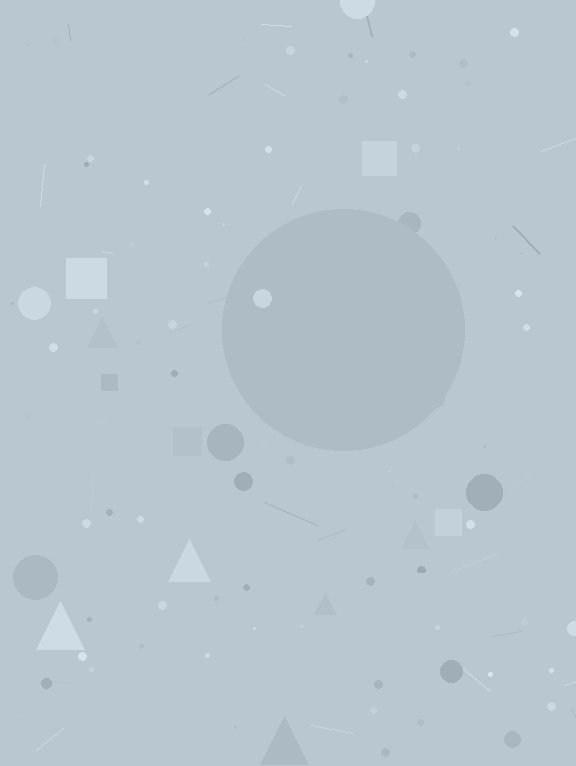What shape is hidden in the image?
A circle is hidden in the image.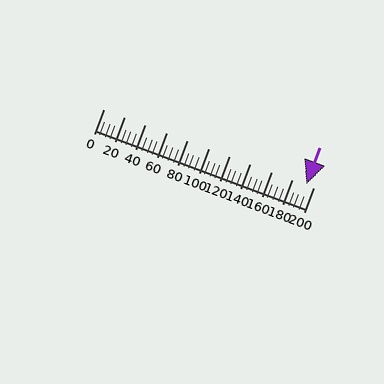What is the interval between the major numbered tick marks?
The major tick marks are spaced 20 units apart.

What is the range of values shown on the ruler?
The ruler shows values from 0 to 200.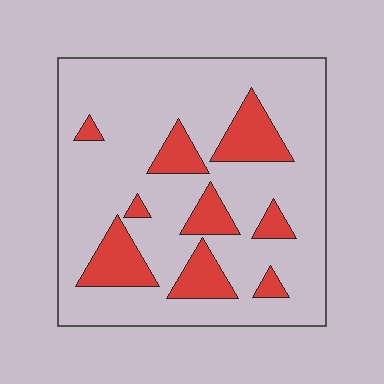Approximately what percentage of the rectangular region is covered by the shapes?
Approximately 20%.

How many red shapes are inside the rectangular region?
9.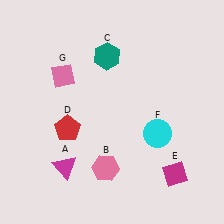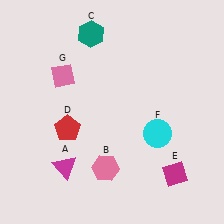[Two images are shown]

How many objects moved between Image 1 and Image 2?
1 object moved between the two images.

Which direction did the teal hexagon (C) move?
The teal hexagon (C) moved up.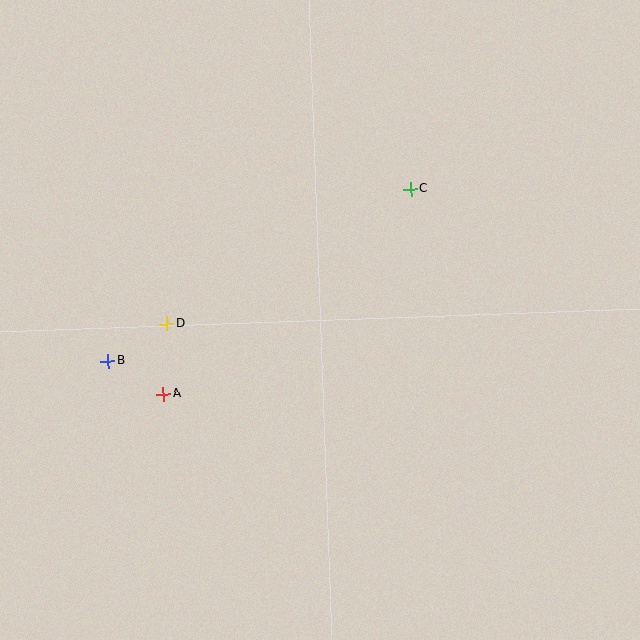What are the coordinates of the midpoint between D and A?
The midpoint between D and A is at (165, 359).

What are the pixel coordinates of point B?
Point B is at (108, 361).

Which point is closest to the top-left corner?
Point D is closest to the top-left corner.